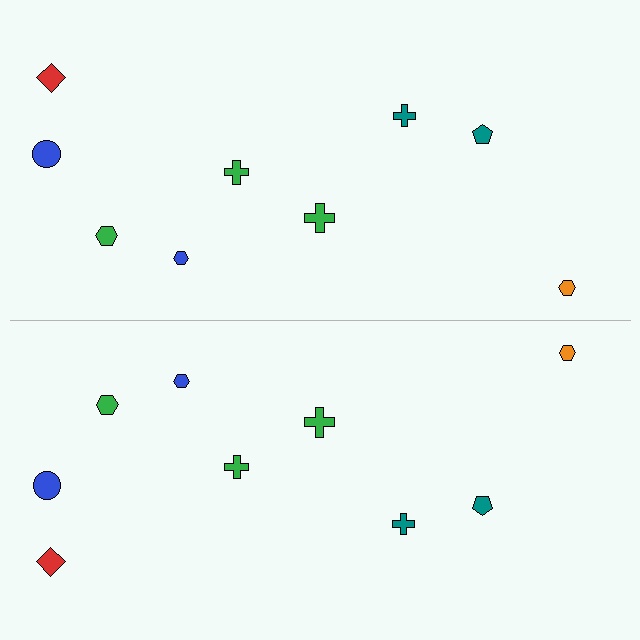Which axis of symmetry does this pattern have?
The pattern has a horizontal axis of symmetry running through the center of the image.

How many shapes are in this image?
There are 18 shapes in this image.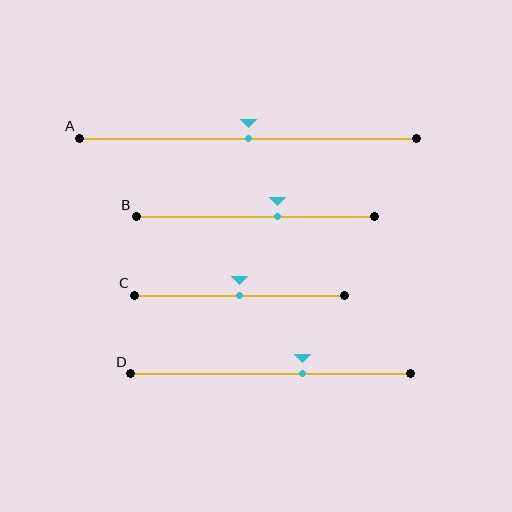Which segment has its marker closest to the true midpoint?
Segment A has its marker closest to the true midpoint.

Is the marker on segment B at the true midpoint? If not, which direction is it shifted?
No, the marker on segment B is shifted to the right by about 9% of the segment length.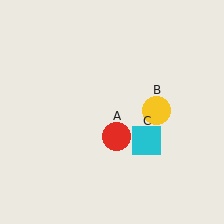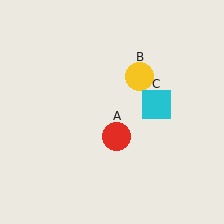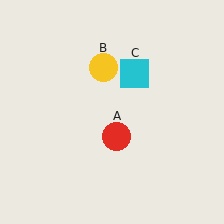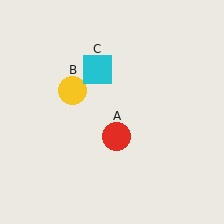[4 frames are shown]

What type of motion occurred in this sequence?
The yellow circle (object B), cyan square (object C) rotated counterclockwise around the center of the scene.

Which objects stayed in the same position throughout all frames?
Red circle (object A) remained stationary.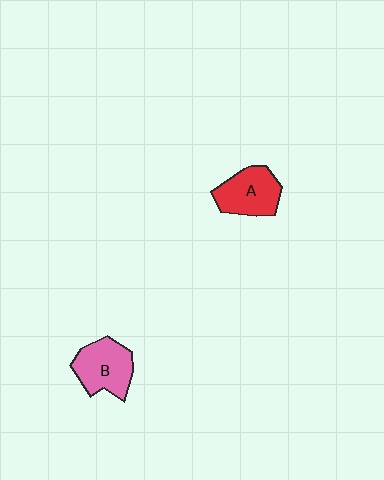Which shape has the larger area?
Shape B (pink).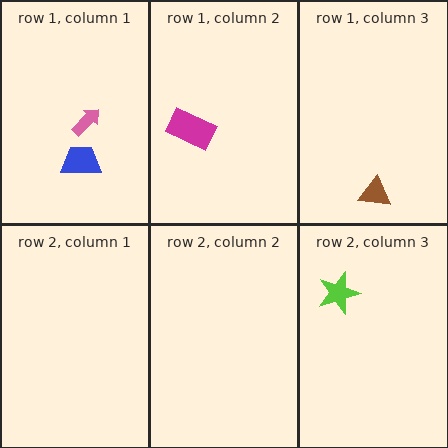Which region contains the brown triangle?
The row 1, column 3 region.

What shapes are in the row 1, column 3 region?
The brown triangle.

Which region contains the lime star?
The row 2, column 3 region.